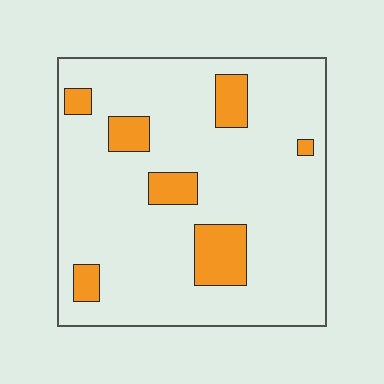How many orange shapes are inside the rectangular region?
7.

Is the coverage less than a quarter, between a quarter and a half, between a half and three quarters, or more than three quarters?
Less than a quarter.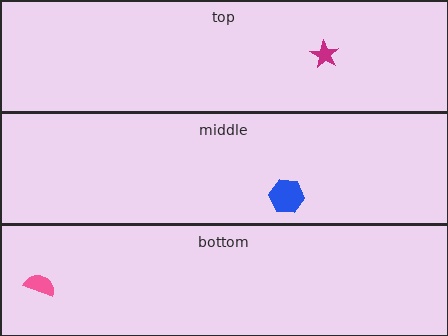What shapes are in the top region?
The magenta star.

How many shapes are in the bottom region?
1.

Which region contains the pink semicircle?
The bottom region.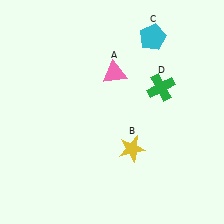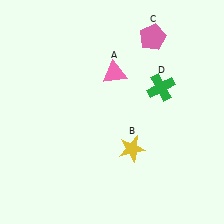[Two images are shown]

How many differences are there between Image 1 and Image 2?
There is 1 difference between the two images.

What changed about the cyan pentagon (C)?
In Image 1, C is cyan. In Image 2, it changed to pink.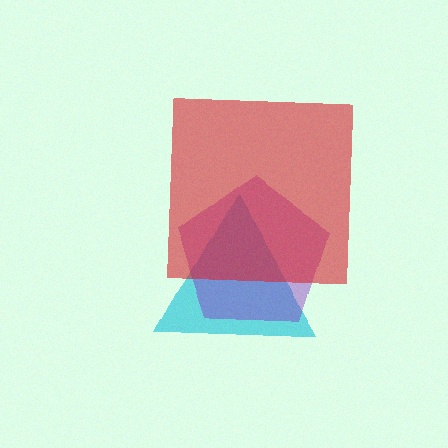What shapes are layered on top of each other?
The layered shapes are: a cyan triangle, a purple pentagon, a red square.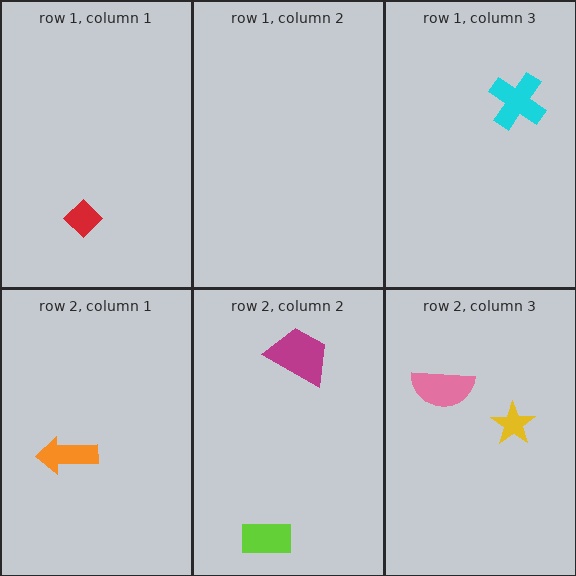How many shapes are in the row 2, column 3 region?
2.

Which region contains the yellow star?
The row 2, column 3 region.